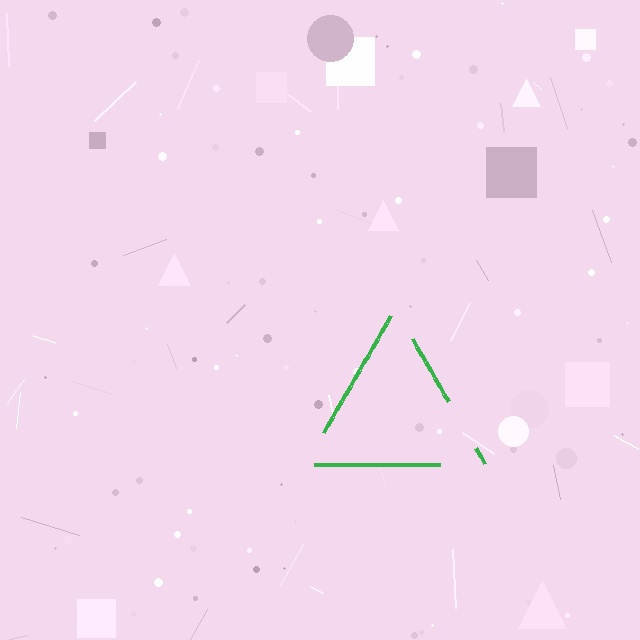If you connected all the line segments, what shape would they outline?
They would outline a triangle.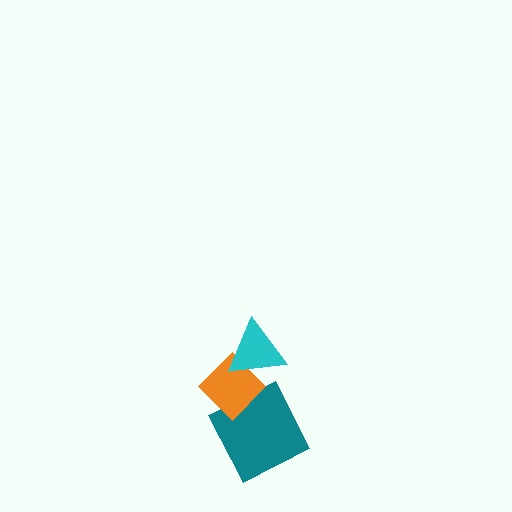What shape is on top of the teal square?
The orange diamond is on top of the teal square.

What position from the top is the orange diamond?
The orange diamond is 2nd from the top.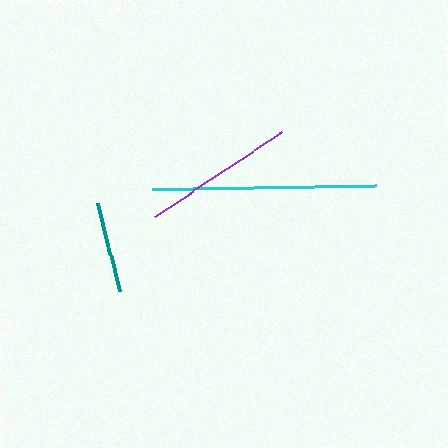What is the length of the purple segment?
The purple segment is approximately 154 pixels long.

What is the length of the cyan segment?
The cyan segment is approximately 223 pixels long.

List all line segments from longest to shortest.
From longest to shortest: cyan, purple, teal.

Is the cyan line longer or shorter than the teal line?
The cyan line is longer than the teal line.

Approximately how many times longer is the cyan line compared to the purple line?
The cyan line is approximately 1.5 times the length of the purple line.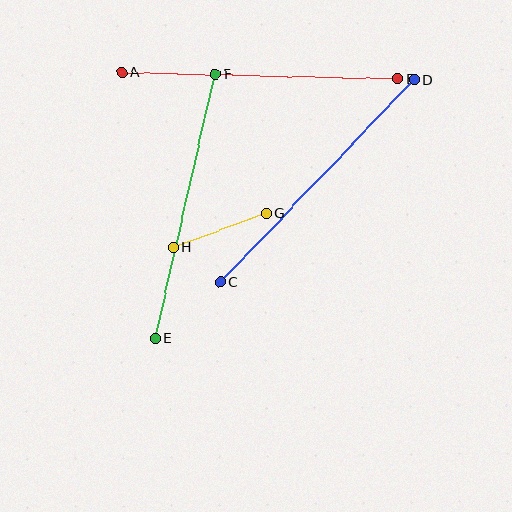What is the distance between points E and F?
The distance is approximately 271 pixels.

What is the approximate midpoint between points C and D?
The midpoint is at approximately (317, 181) pixels.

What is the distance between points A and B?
The distance is approximately 276 pixels.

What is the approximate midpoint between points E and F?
The midpoint is at approximately (185, 206) pixels.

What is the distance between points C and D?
The distance is approximately 280 pixels.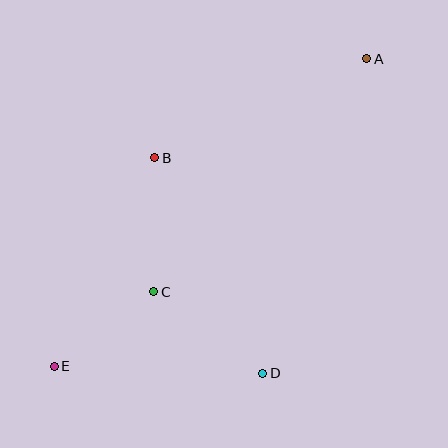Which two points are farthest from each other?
Points A and E are farthest from each other.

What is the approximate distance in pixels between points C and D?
The distance between C and D is approximately 136 pixels.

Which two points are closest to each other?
Points C and E are closest to each other.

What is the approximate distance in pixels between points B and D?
The distance between B and D is approximately 241 pixels.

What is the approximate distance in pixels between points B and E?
The distance between B and E is approximately 232 pixels.